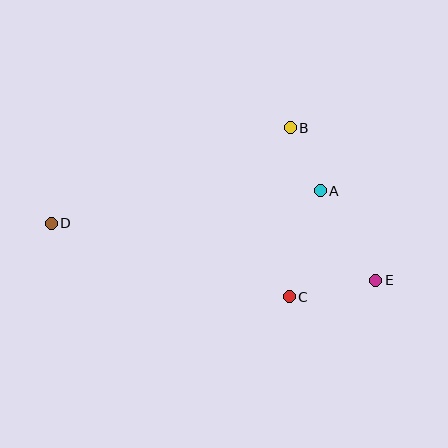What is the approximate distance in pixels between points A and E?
The distance between A and E is approximately 105 pixels.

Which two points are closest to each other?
Points A and B are closest to each other.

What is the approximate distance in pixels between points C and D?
The distance between C and D is approximately 249 pixels.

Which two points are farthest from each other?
Points D and E are farthest from each other.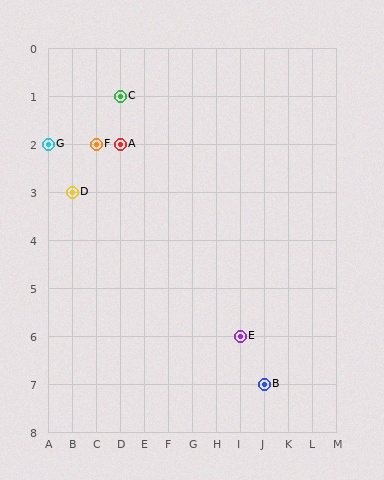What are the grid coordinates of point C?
Point C is at grid coordinates (D, 1).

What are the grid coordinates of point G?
Point G is at grid coordinates (A, 2).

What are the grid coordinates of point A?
Point A is at grid coordinates (D, 2).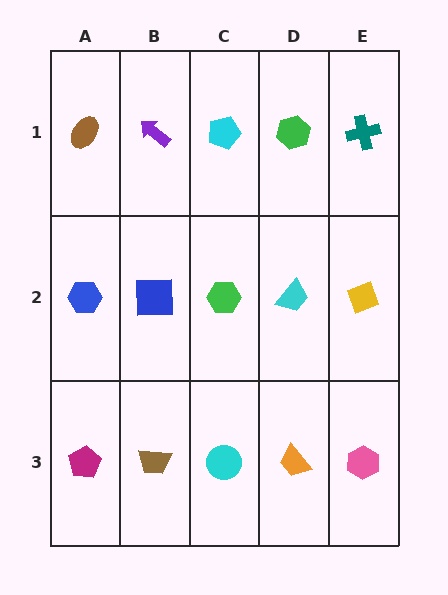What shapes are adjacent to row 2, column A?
A brown ellipse (row 1, column A), a magenta pentagon (row 3, column A), a blue square (row 2, column B).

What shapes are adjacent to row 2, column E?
A teal cross (row 1, column E), a pink hexagon (row 3, column E), a cyan trapezoid (row 2, column D).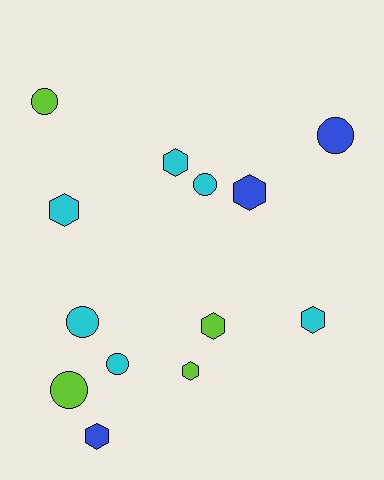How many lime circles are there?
There are 2 lime circles.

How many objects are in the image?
There are 13 objects.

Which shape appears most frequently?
Hexagon, with 7 objects.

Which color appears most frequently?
Cyan, with 6 objects.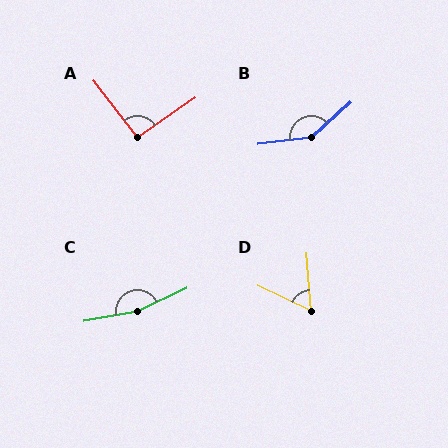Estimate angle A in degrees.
Approximately 93 degrees.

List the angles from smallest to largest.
D (60°), A (93°), B (145°), C (165°).